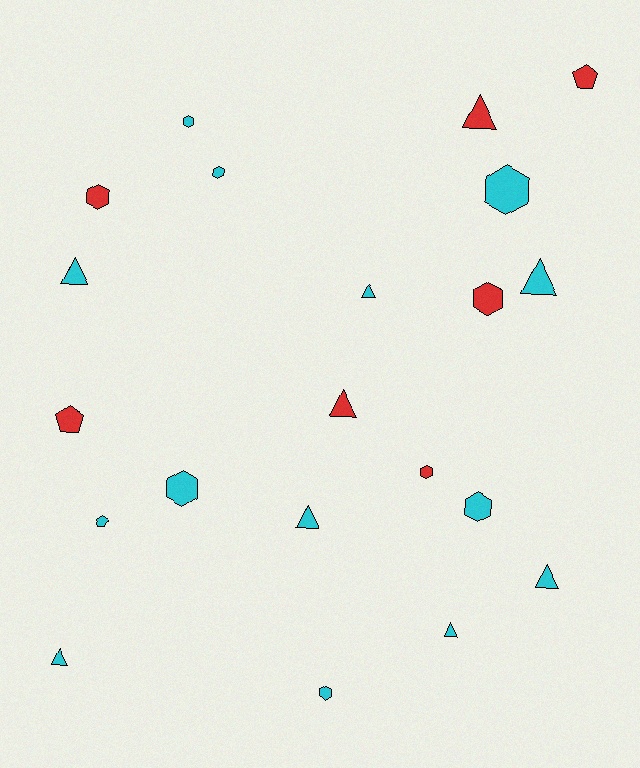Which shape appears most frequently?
Hexagon, with 9 objects.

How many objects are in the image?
There are 21 objects.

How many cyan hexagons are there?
There are 6 cyan hexagons.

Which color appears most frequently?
Cyan, with 14 objects.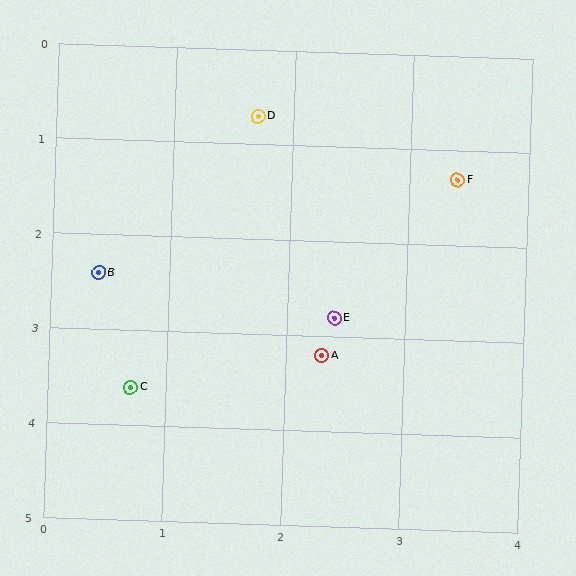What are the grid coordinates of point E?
Point E is at approximately (2.4, 2.8).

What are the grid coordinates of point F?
Point F is at approximately (3.4, 1.3).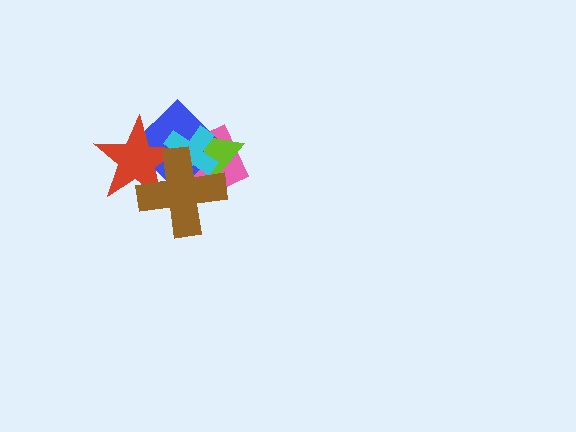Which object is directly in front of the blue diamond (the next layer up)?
The red star is directly in front of the blue diamond.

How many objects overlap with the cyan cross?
5 objects overlap with the cyan cross.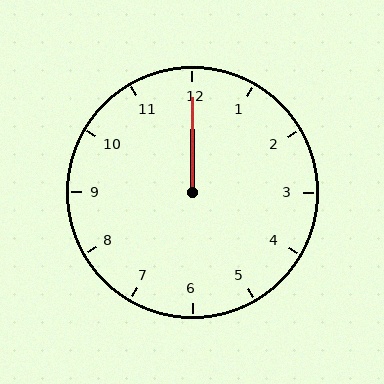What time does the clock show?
12:00.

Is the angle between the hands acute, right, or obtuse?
It is acute.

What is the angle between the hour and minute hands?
Approximately 0 degrees.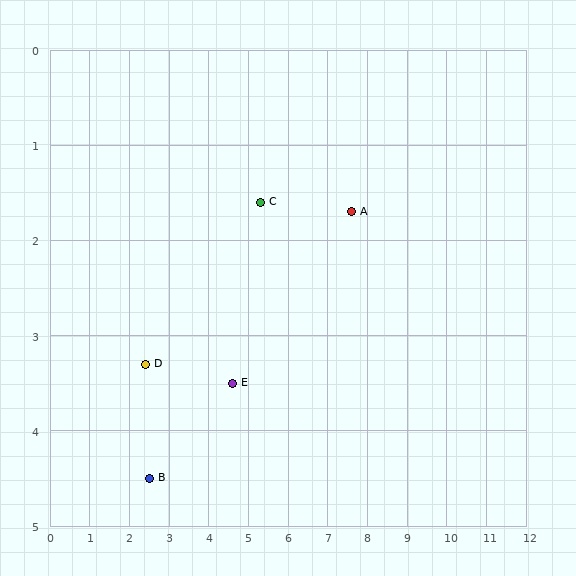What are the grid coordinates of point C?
Point C is at approximately (5.3, 1.6).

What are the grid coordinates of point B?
Point B is at approximately (2.5, 4.5).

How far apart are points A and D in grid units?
Points A and D are about 5.4 grid units apart.